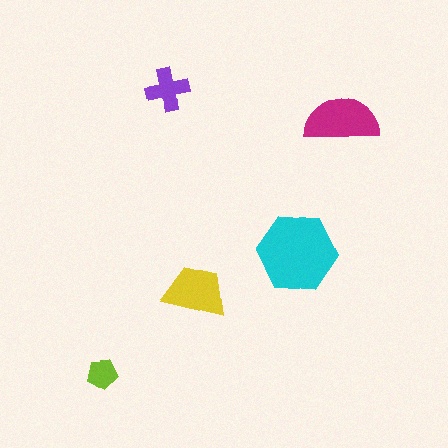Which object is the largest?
The cyan hexagon.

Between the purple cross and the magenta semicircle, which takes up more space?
The magenta semicircle.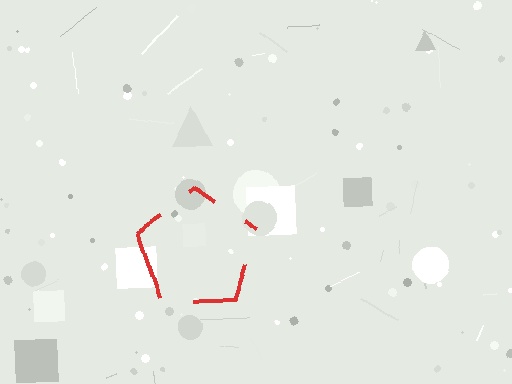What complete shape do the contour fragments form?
The contour fragments form a pentagon.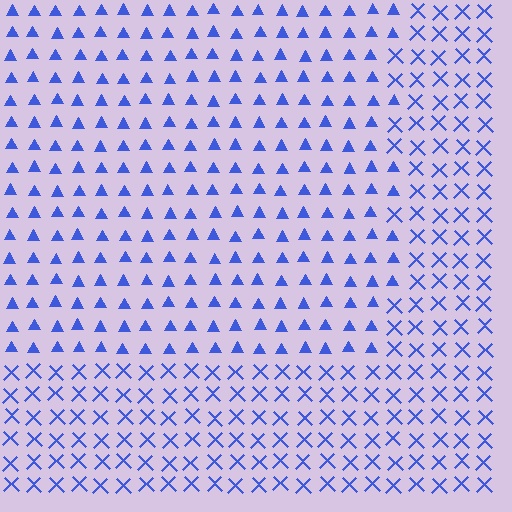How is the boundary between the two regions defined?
The boundary is defined by a change in element shape: triangles inside vs. X marks outside. All elements share the same color and spacing.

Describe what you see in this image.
The image is filled with small blue elements arranged in a uniform grid. A rectangle-shaped region contains triangles, while the surrounding area contains X marks. The boundary is defined purely by the change in element shape.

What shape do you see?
I see a rectangle.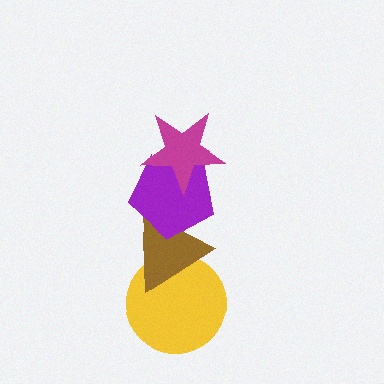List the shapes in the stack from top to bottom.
From top to bottom: the magenta star, the purple pentagon, the brown triangle, the yellow circle.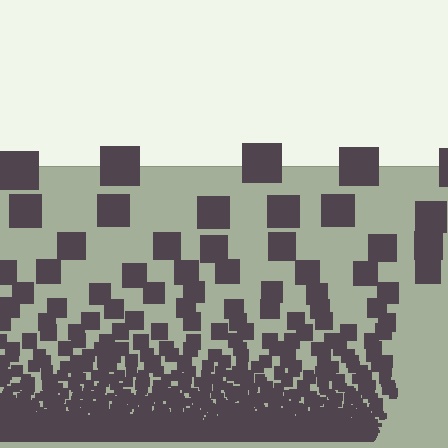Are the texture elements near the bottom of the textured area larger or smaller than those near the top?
Smaller. The gradient is inverted — elements near the bottom are smaller and denser.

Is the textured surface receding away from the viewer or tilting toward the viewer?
The surface appears to tilt toward the viewer. Texture elements get larger and sparser toward the top.